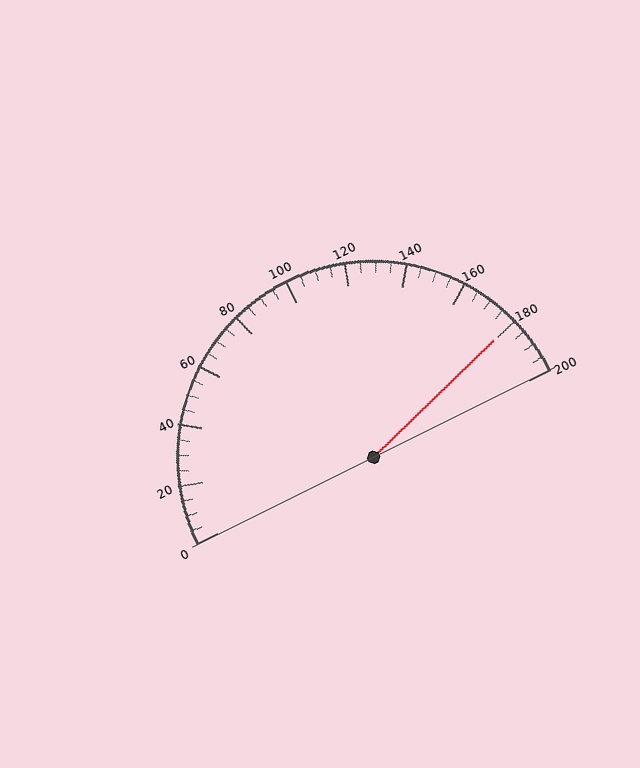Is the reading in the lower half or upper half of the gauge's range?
The reading is in the upper half of the range (0 to 200).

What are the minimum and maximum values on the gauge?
The gauge ranges from 0 to 200.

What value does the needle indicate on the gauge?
The needle indicates approximately 180.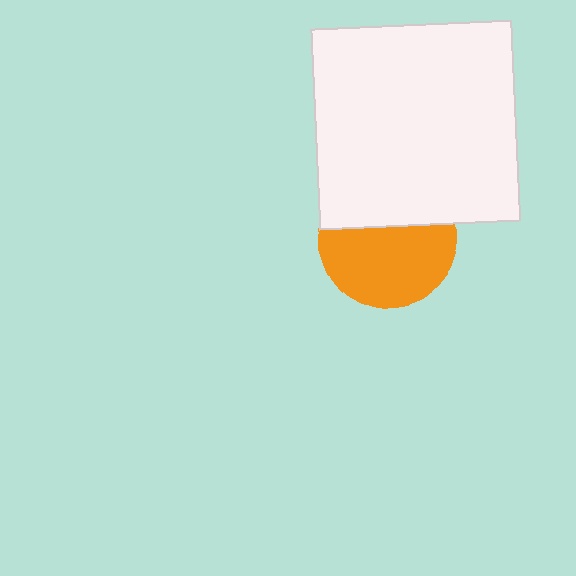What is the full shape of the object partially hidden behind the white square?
The partially hidden object is an orange circle.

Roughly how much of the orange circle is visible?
About half of it is visible (roughly 61%).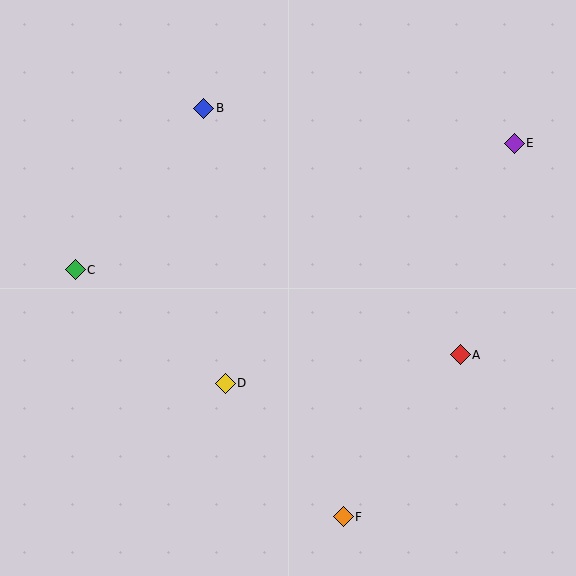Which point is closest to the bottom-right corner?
Point F is closest to the bottom-right corner.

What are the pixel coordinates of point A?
Point A is at (460, 355).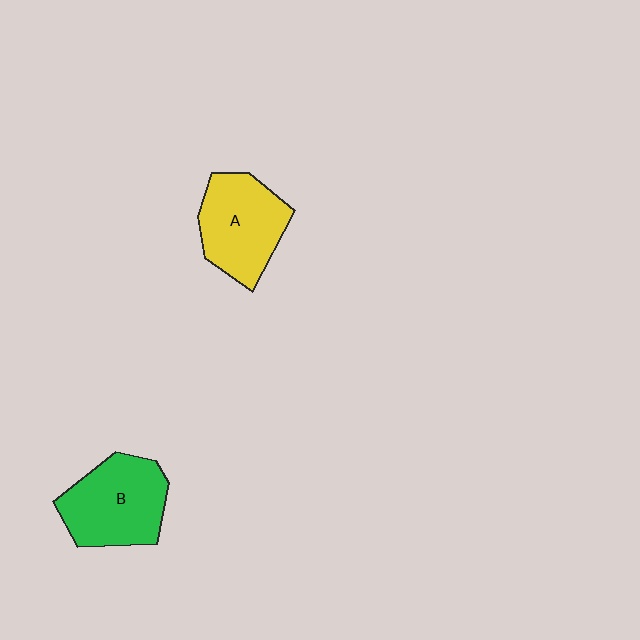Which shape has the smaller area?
Shape A (yellow).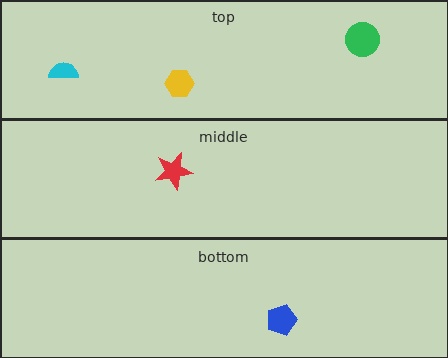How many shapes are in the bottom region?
1.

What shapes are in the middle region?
The red star.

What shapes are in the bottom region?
The blue pentagon.